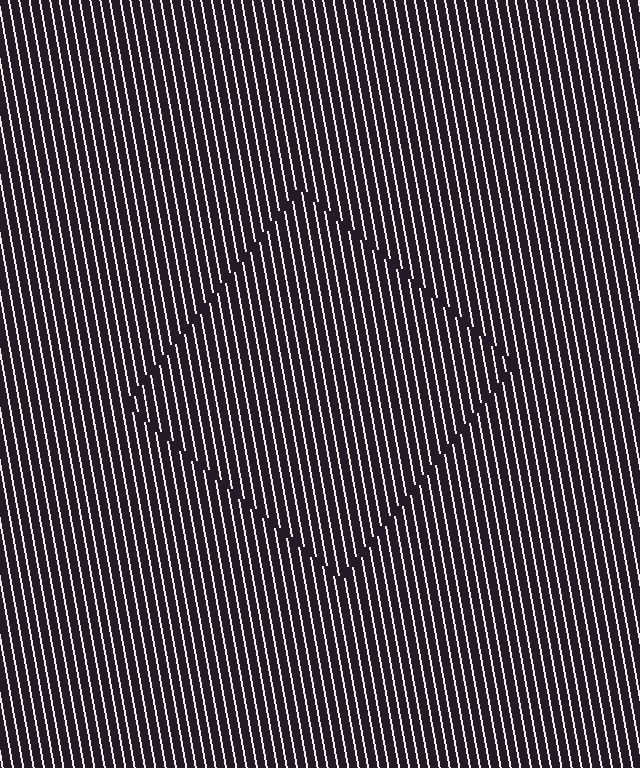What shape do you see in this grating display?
An illusory square. The interior of the shape contains the same grating, shifted by half a period — the contour is defined by the phase discontinuity where line-ends from the inner and outer gratings abut.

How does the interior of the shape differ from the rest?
The interior of the shape contains the same grating, shifted by half a period — the contour is defined by the phase discontinuity where line-ends from the inner and outer gratings abut.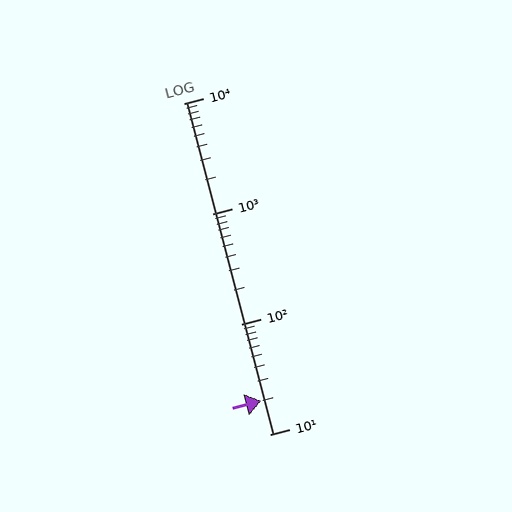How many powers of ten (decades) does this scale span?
The scale spans 3 decades, from 10 to 10000.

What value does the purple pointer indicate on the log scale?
The pointer indicates approximately 20.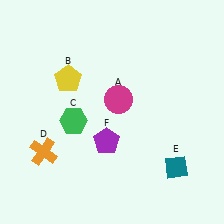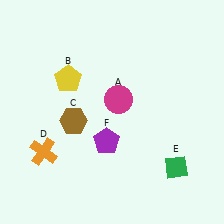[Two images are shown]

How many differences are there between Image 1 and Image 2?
There are 2 differences between the two images.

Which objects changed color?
C changed from green to brown. E changed from teal to green.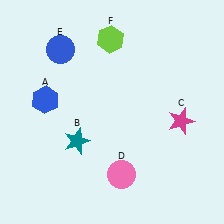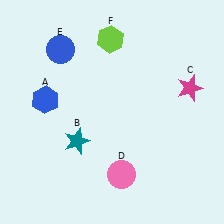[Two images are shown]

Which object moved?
The magenta star (C) moved up.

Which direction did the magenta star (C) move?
The magenta star (C) moved up.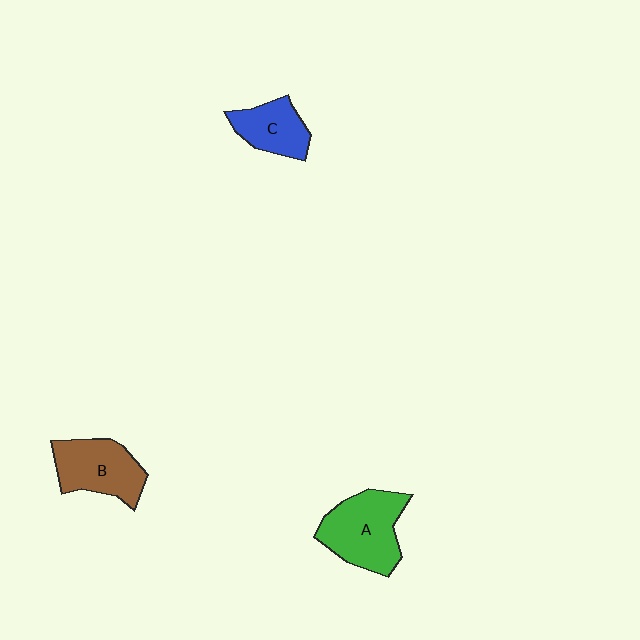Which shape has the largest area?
Shape A (green).